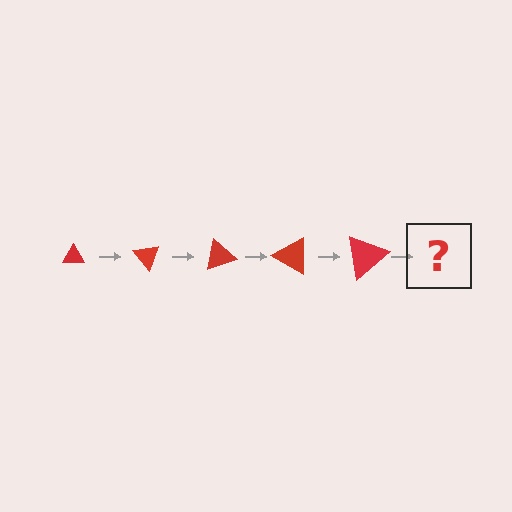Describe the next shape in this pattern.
It should be a triangle, larger than the previous one and rotated 250 degrees from the start.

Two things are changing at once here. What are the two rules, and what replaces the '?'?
The two rules are that the triangle grows larger each step and it rotates 50 degrees each step. The '?' should be a triangle, larger than the previous one and rotated 250 degrees from the start.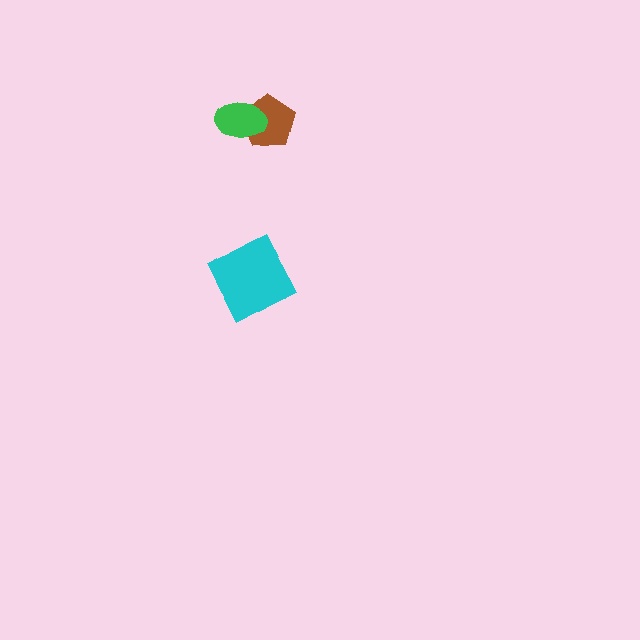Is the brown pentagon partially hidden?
Yes, it is partially covered by another shape.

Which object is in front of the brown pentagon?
The green ellipse is in front of the brown pentagon.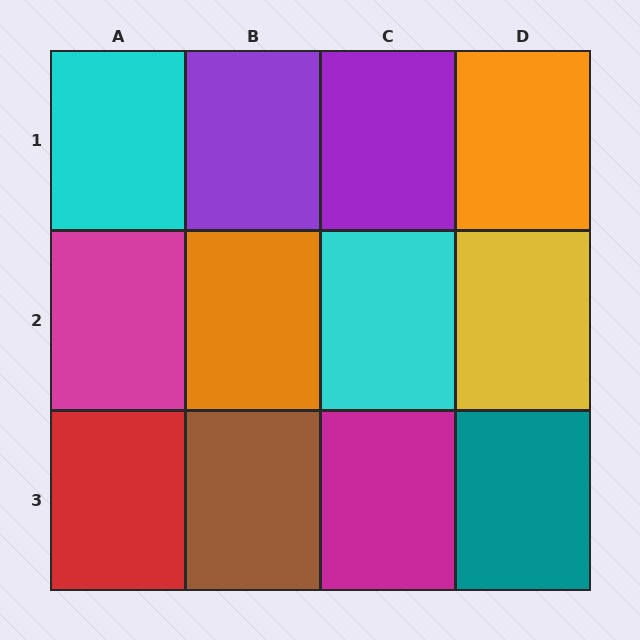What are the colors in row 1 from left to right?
Cyan, purple, purple, orange.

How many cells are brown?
1 cell is brown.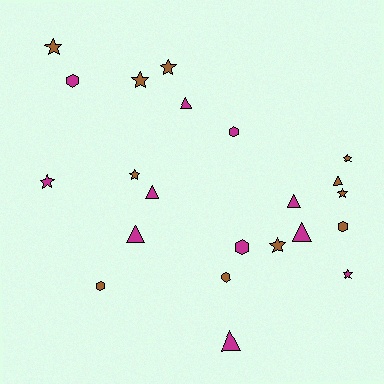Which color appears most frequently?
Magenta, with 11 objects.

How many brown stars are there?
There are 7 brown stars.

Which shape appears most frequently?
Star, with 9 objects.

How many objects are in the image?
There are 22 objects.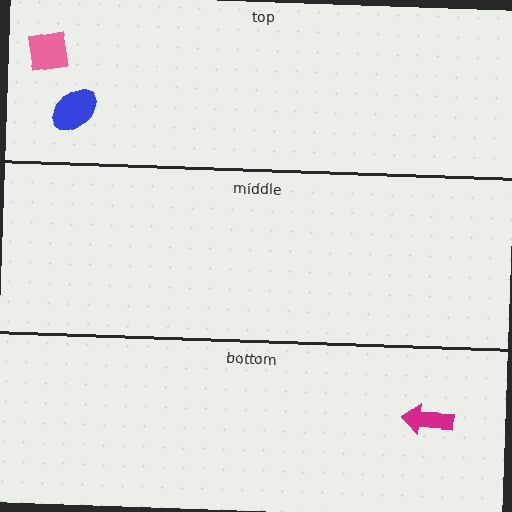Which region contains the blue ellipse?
The top region.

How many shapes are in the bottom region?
1.